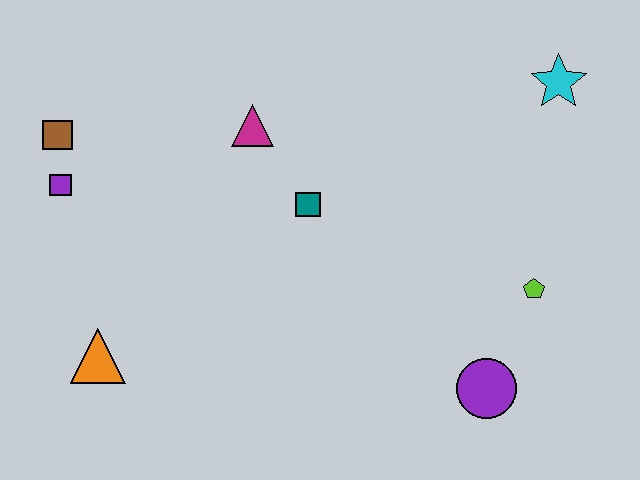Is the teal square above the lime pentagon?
Yes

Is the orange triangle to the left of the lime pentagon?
Yes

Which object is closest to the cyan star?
The lime pentagon is closest to the cyan star.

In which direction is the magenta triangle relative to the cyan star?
The magenta triangle is to the left of the cyan star.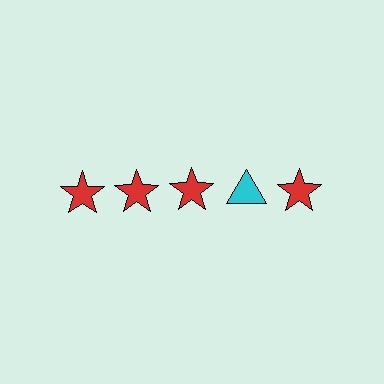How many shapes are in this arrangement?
There are 5 shapes arranged in a grid pattern.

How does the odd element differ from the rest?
It differs in both color (cyan instead of red) and shape (triangle instead of star).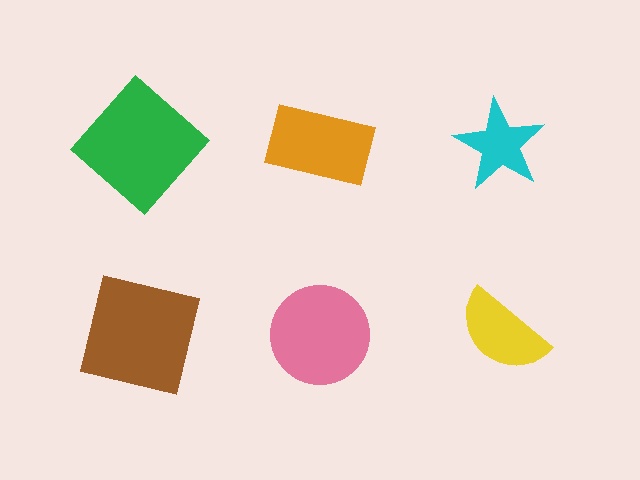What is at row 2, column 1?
A brown square.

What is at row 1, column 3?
A cyan star.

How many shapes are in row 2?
3 shapes.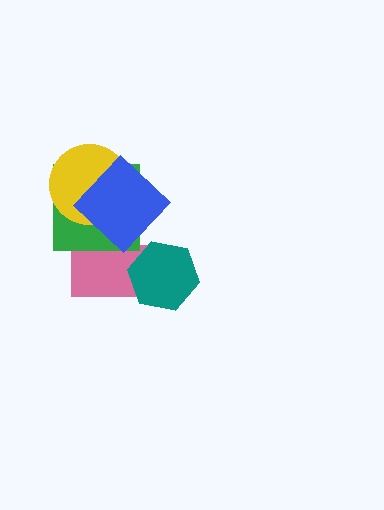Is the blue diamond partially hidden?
No, no other shape covers it.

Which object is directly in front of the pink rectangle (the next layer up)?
The green square is directly in front of the pink rectangle.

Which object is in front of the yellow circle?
The blue diamond is in front of the yellow circle.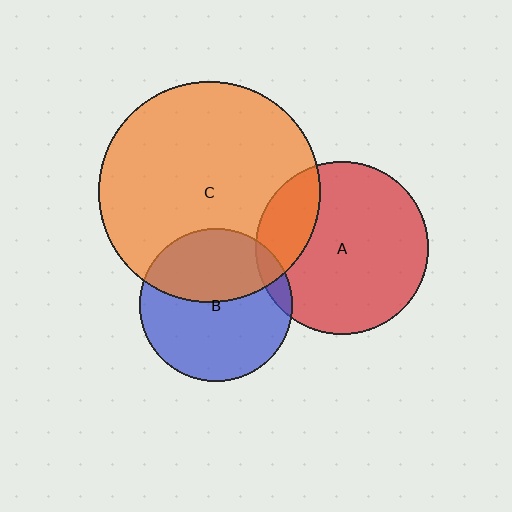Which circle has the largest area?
Circle C (orange).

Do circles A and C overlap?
Yes.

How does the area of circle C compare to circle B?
Approximately 2.1 times.